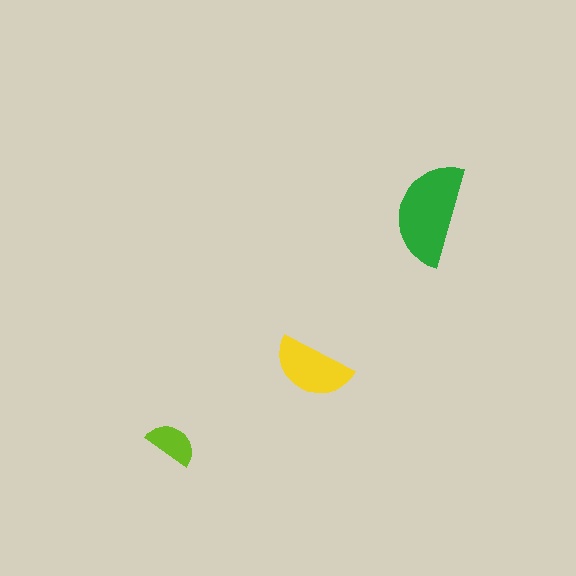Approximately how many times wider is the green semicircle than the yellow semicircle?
About 1.5 times wider.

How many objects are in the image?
There are 3 objects in the image.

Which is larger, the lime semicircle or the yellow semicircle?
The yellow one.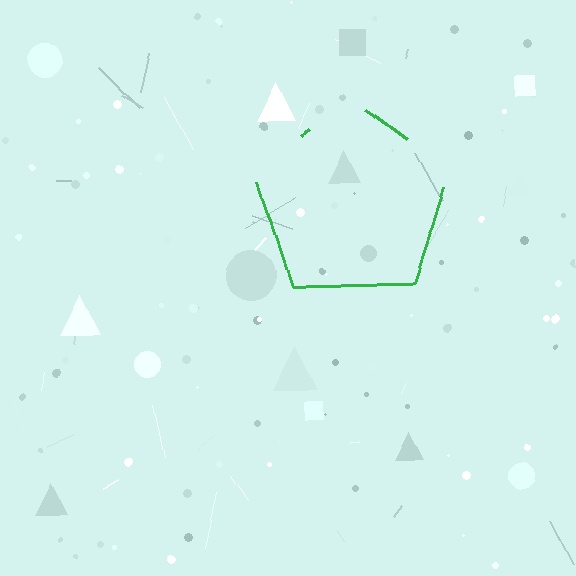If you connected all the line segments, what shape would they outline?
They would outline a pentagon.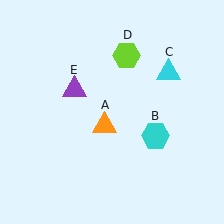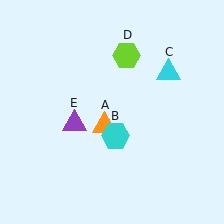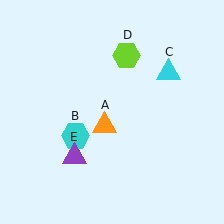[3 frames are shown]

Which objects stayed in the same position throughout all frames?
Orange triangle (object A) and cyan triangle (object C) and lime hexagon (object D) remained stationary.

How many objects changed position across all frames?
2 objects changed position: cyan hexagon (object B), purple triangle (object E).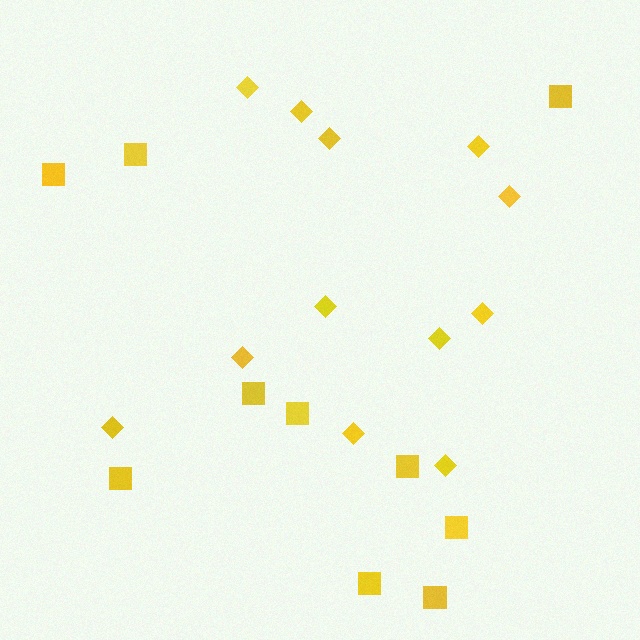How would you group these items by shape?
There are 2 groups: one group of diamonds (12) and one group of squares (10).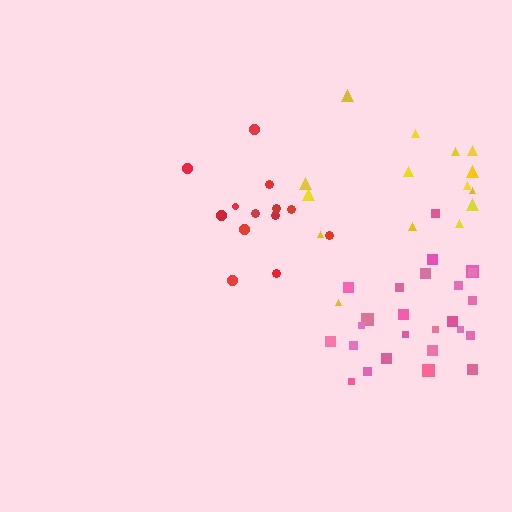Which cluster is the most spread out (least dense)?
Yellow.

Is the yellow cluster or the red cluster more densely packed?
Red.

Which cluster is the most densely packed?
Pink.